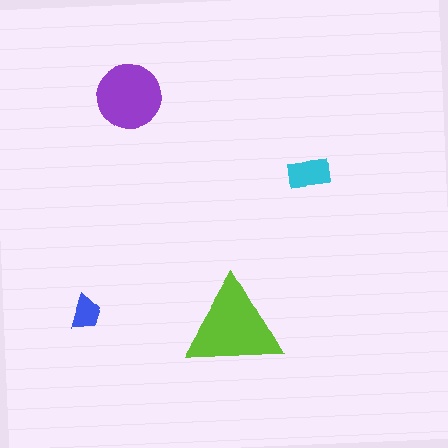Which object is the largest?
The lime triangle.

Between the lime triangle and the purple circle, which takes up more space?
The lime triangle.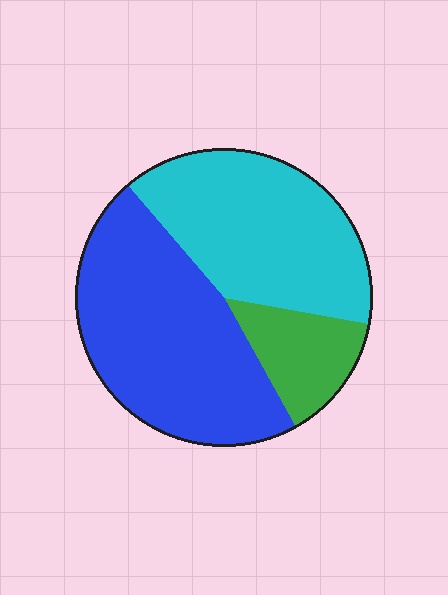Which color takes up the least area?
Green, at roughly 15%.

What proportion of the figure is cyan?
Cyan takes up about two fifths (2/5) of the figure.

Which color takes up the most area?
Blue, at roughly 45%.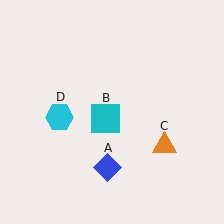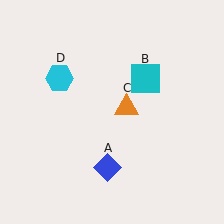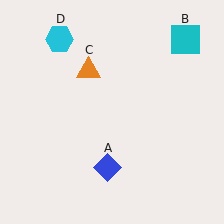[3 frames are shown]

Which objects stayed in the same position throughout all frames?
Blue diamond (object A) remained stationary.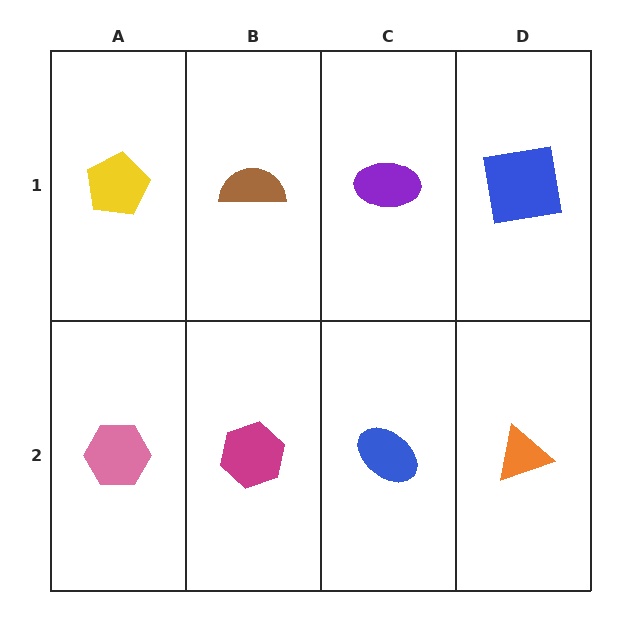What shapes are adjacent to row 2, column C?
A purple ellipse (row 1, column C), a magenta hexagon (row 2, column B), an orange triangle (row 2, column D).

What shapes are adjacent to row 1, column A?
A pink hexagon (row 2, column A), a brown semicircle (row 1, column B).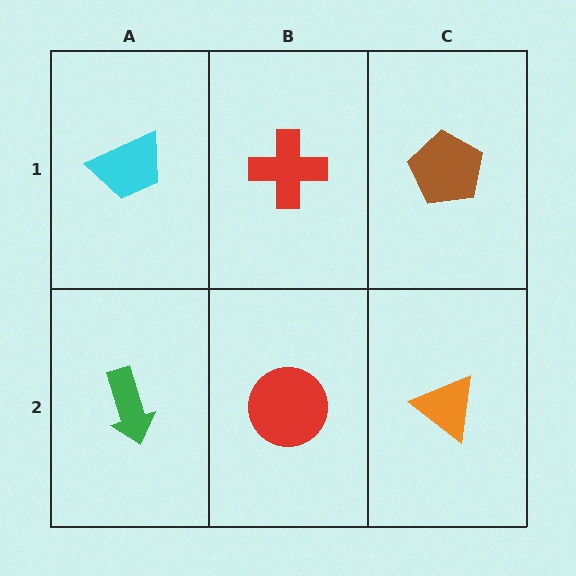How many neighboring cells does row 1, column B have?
3.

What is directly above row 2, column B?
A red cross.